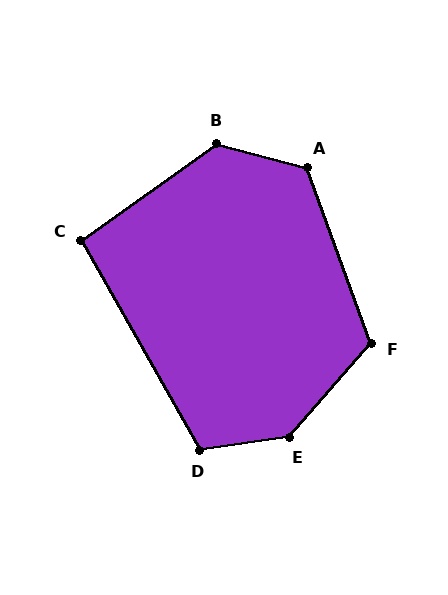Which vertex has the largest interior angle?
E, at approximately 139 degrees.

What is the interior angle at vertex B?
Approximately 130 degrees (obtuse).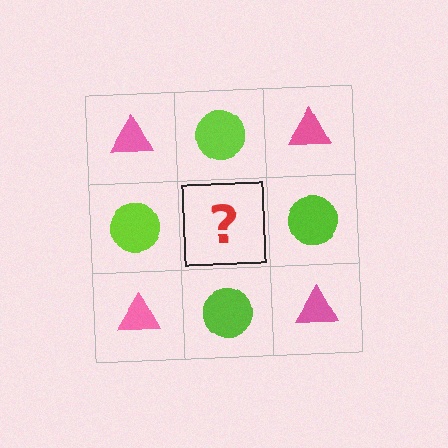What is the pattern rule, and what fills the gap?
The rule is that it alternates pink triangle and lime circle in a checkerboard pattern. The gap should be filled with a pink triangle.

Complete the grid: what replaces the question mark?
The question mark should be replaced with a pink triangle.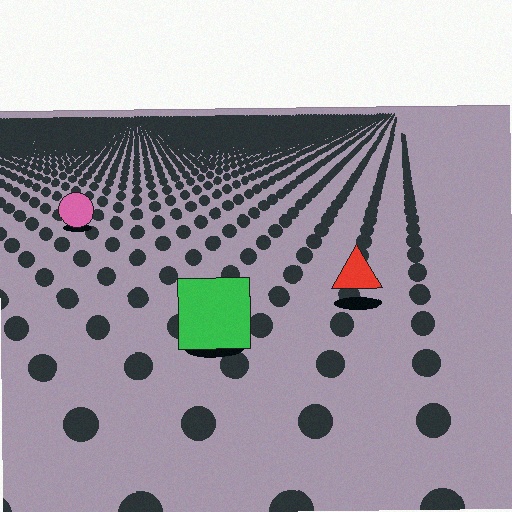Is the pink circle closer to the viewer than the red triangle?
No. The red triangle is closer — you can tell from the texture gradient: the ground texture is coarser near it.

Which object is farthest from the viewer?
The pink circle is farthest from the viewer. It appears smaller and the ground texture around it is denser.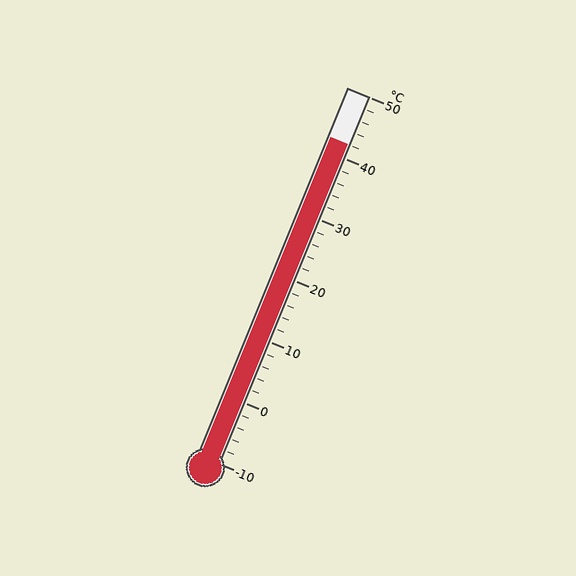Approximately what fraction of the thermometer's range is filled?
The thermometer is filled to approximately 85% of its range.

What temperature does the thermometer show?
The thermometer shows approximately 42°C.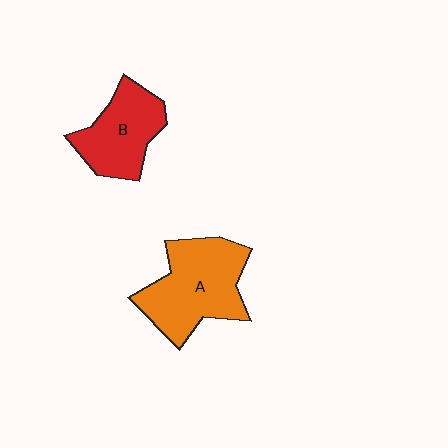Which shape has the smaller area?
Shape B (red).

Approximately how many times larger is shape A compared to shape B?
Approximately 1.4 times.